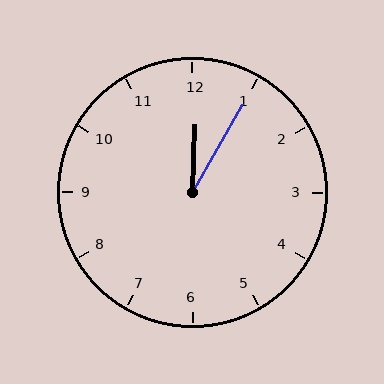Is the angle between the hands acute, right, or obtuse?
It is acute.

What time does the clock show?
12:05.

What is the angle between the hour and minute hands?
Approximately 28 degrees.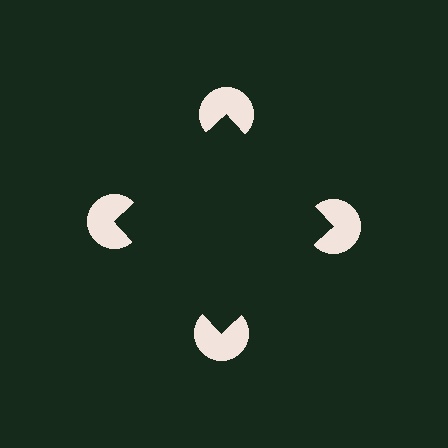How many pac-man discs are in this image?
There are 4 — one at each vertex of the illusory square.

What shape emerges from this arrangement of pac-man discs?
An illusory square — its edges are inferred from the aligned wedge cuts in the pac-man discs, not physically drawn.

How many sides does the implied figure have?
4 sides.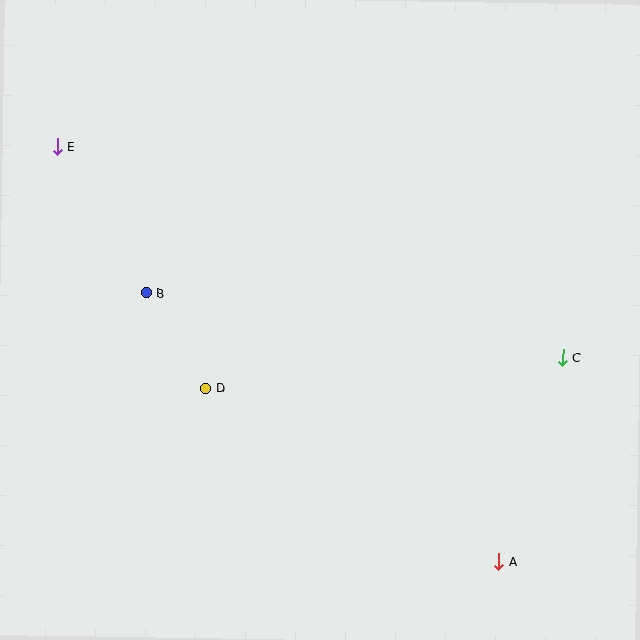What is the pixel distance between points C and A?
The distance between C and A is 214 pixels.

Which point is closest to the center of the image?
Point D at (206, 388) is closest to the center.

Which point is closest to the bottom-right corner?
Point A is closest to the bottom-right corner.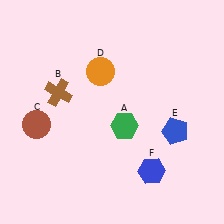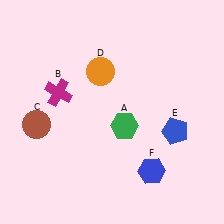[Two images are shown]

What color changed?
The cross (B) changed from brown in Image 1 to magenta in Image 2.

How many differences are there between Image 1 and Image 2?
There is 1 difference between the two images.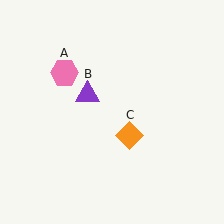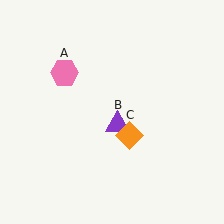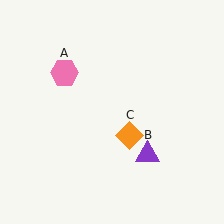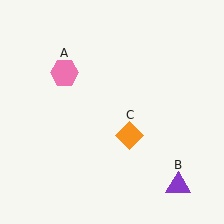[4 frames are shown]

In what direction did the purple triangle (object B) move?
The purple triangle (object B) moved down and to the right.